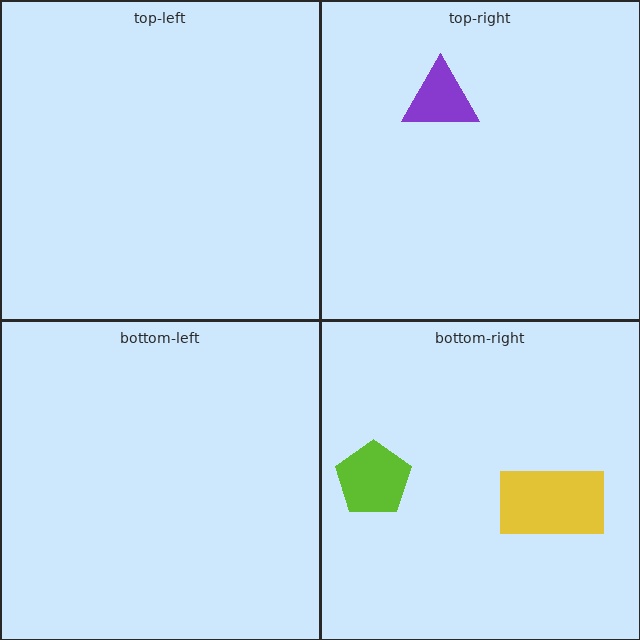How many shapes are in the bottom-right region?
2.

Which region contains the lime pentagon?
The bottom-right region.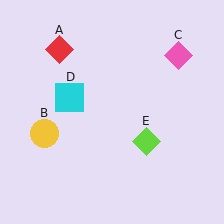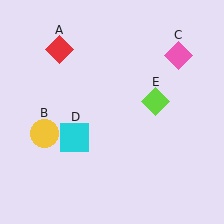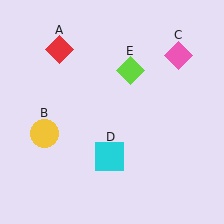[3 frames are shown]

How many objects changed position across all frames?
2 objects changed position: cyan square (object D), lime diamond (object E).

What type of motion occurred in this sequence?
The cyan square (object D), lime diamond (object E) rotated counterclockwise around the center of the scene.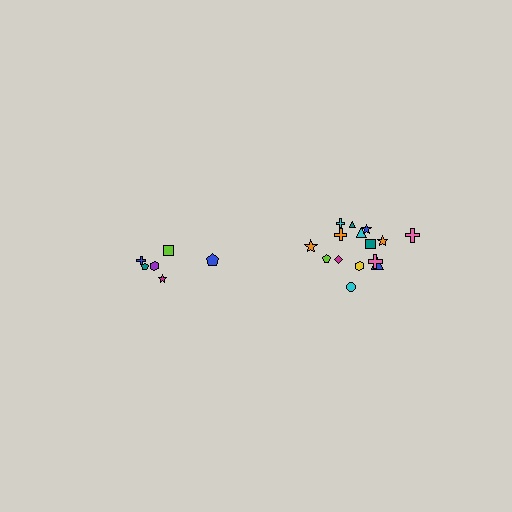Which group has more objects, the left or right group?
The right group.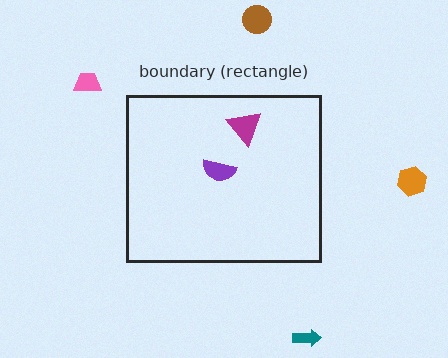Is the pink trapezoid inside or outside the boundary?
Outside.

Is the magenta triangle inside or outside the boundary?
Inside.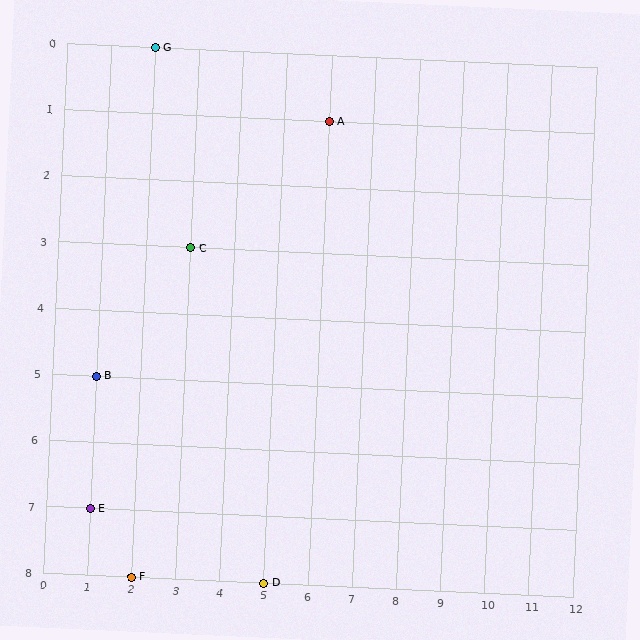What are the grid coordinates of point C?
Point C is at grid coordinates (3, 3).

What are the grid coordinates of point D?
Point D is at grid coordinates (5, 8).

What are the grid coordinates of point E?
Point E is at grid coordinates (1, 7).